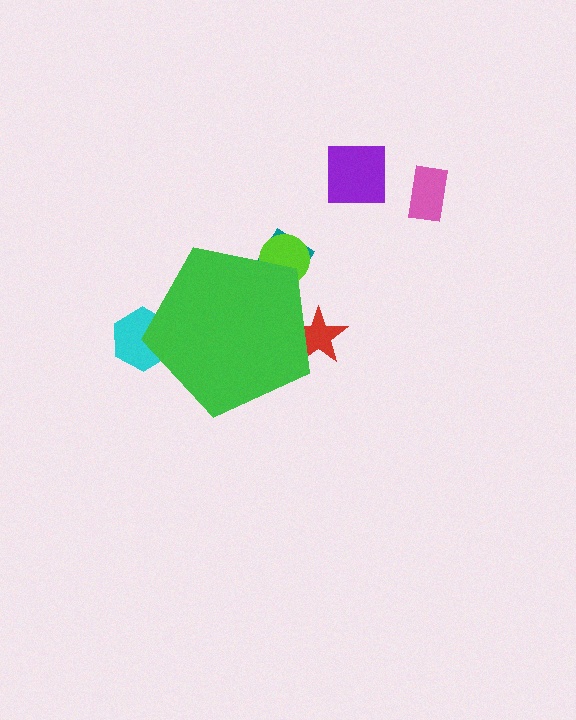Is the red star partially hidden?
Yes, the red star is partially hidden behind the green pentagon.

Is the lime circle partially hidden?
Yes, the lime circle is partially hidden behind the green pentagon.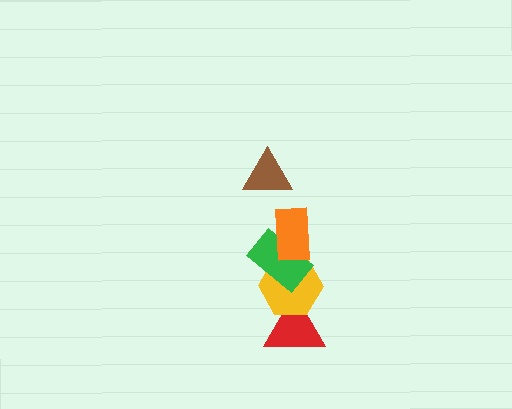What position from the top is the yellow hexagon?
The yellow hexagon is 4th from the top.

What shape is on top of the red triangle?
The yellow hexagon is on top of the red triangle.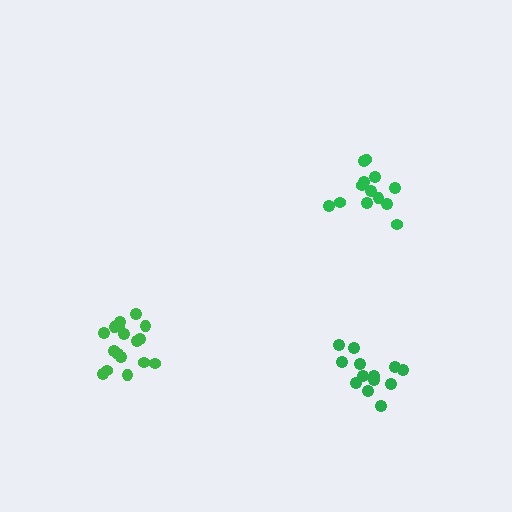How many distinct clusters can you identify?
There are 3 distinct clusters.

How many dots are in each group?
Group 1: 13 dots, Group 2: 17 dots, Group 3: 13 dots (43 total).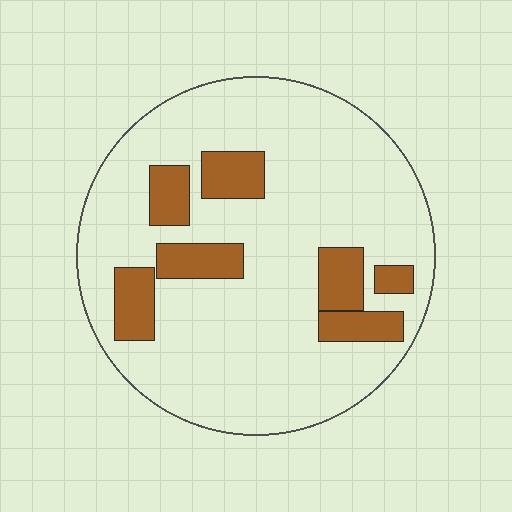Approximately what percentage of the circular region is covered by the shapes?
Approximately 20%.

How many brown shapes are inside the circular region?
7.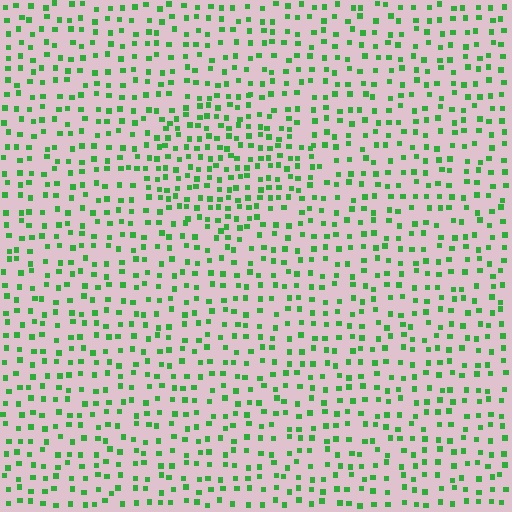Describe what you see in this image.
The image contains small green elements arranged at two different densities. A diamond-shaped region is visible where the elements are more densely packed than the surrounding area.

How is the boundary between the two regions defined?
The boundary is defined by a change in element density (approximately 1.6x ratio). All elements are the same color, size, and shape.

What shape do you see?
I see a diamond.